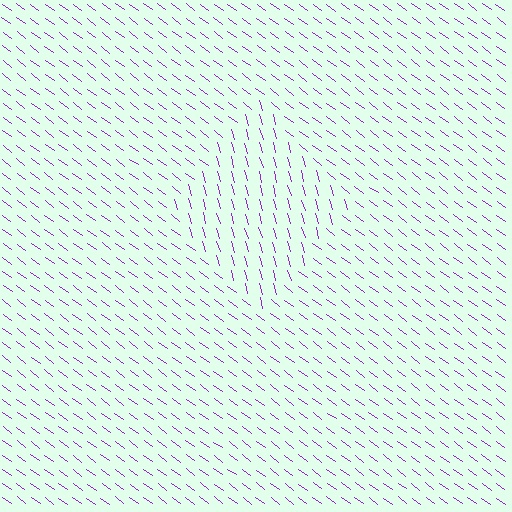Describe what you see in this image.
The image is filled with small purple line segments. A diamond region in the image has lines oriented differently from the surrounding lines, creating a visible texture boundary.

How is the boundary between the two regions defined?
The boundary is defined purely by a change in line orientation (approximately 37 degrees difference). All lines are the same color and thickness.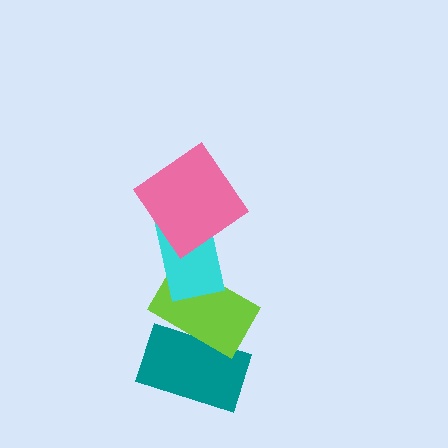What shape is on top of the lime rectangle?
The cyan rectangle is on top of the lime rectangle.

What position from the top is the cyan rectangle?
The cyan rectangle is 2nd from the top.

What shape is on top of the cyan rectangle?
The pink diamond is on top of the cyan rectangle.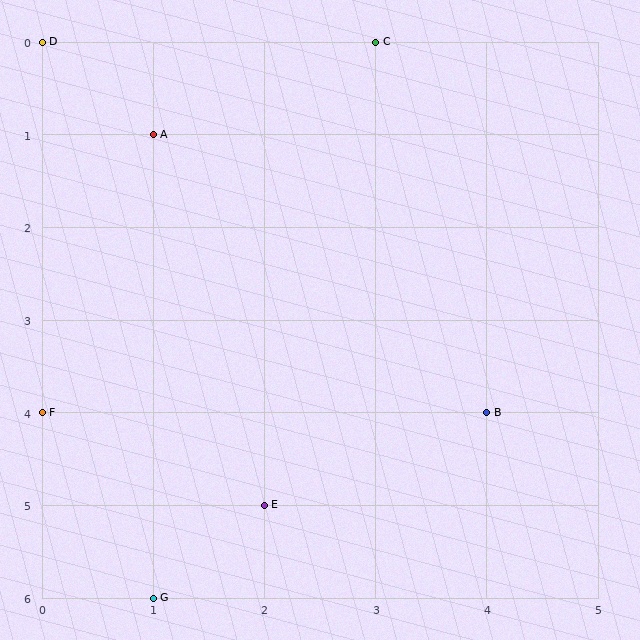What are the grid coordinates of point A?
Point A is at grid coordinates (1, 1).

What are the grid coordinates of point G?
Point G is at grid coordinates (1, 6).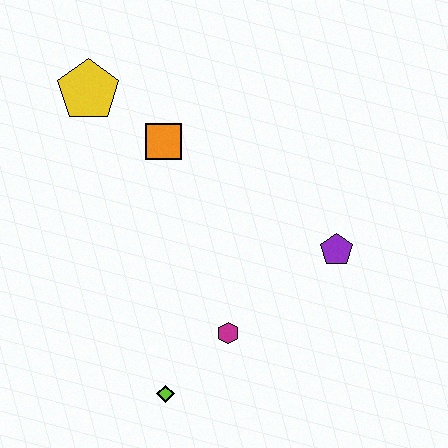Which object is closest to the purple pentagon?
The magenta hexagon is closest to the purple pentagon.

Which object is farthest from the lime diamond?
The yellow pentagon is farthest from the lime diamond.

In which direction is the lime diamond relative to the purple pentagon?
The lime diamond is to the left of the purple pentagon.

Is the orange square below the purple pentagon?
No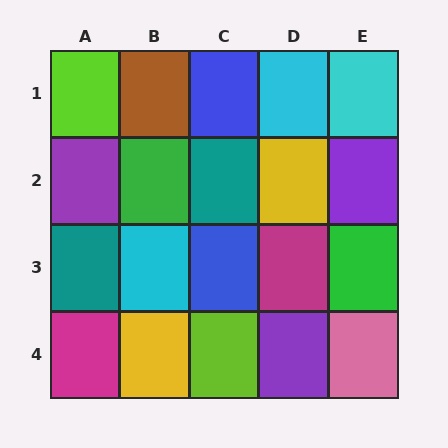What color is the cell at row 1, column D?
Cyan.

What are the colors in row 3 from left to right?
Teal, cyan, blue, magenta, green.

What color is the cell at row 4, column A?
Magenta.